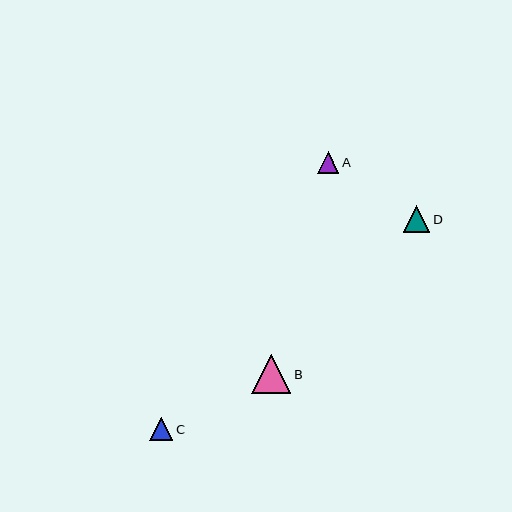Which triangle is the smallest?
Triangle A is the smallest with a size of approximately 22 pixels.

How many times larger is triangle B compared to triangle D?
Triangle B is approximately 1.5 times the size of triangle D.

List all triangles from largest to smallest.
From largest to smallest: B, D, C, A.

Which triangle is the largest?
Triangle B is the largest with a size of approximately 39 pixels.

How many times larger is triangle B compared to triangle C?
Triangle B is approximately 1.7 times the size of triangle C.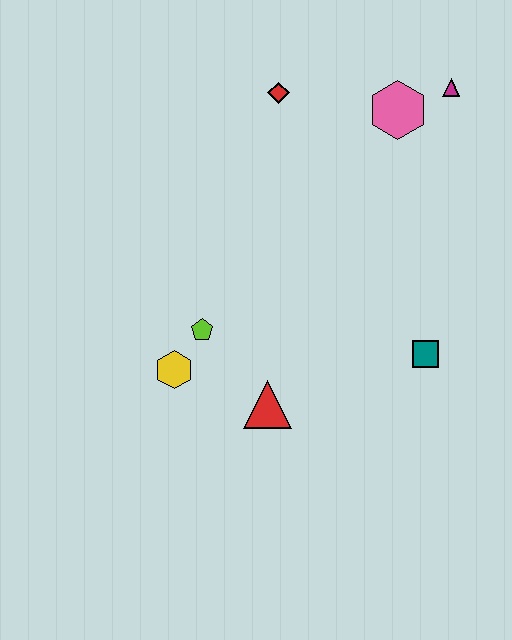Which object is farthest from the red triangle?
The magenta triangle is farthest from the red triangle.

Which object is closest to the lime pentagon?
The yellow hexagon is closest to the lime pentagon.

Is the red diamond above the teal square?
Yes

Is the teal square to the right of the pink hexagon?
Yes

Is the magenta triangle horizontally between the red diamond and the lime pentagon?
No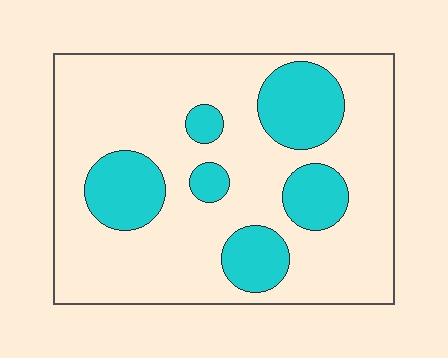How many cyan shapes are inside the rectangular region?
6.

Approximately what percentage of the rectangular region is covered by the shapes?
Approximately 25%.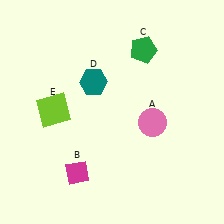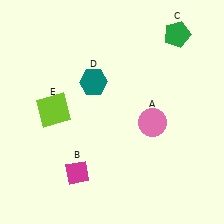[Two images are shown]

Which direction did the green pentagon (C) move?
The green pentagon (C) moved right.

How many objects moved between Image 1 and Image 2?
1 object moved between the two images.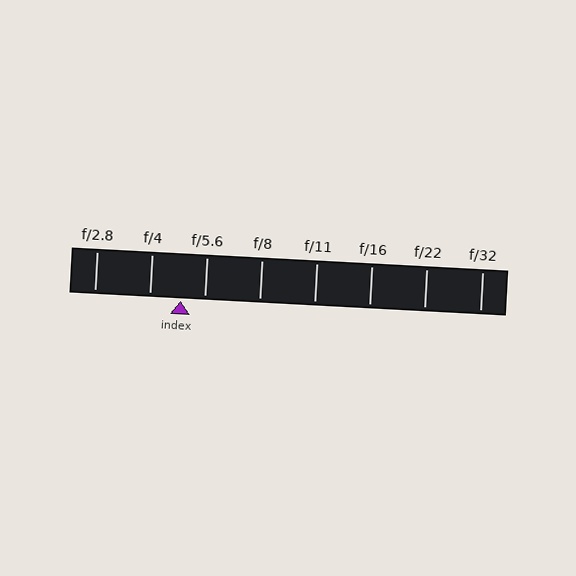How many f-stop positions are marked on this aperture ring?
There are 8 f-stop positions marked.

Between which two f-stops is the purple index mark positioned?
The index mark is between f/4 and f/5.6.